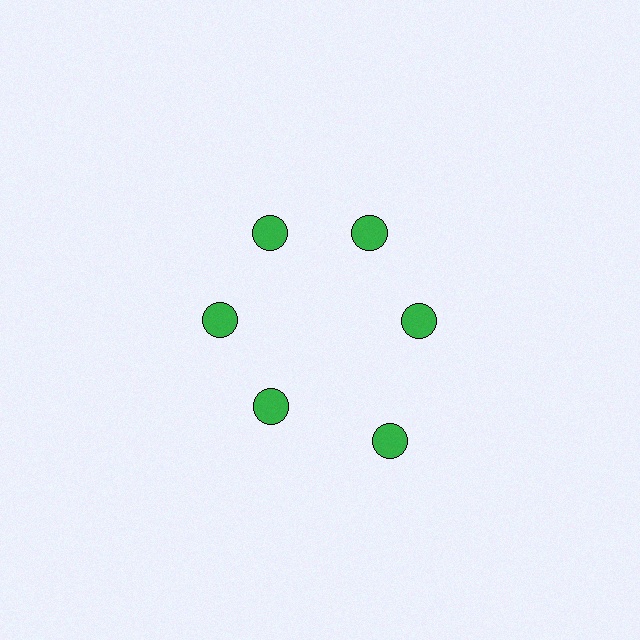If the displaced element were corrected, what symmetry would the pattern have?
It would have 6-fold rotational symmetry — the pattern would map onto itself every 60 degrees.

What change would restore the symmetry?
The symmetry would be restored by moving it inward, back onto the ring so that all 6 circles sit at equal angles and equal distance from the center.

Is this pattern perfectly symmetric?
No. The 6 green circles are arranged in a ring, but one element near the 5 o'clock position is pushed outward from the center, breaking the 6-fold rotational symmetry.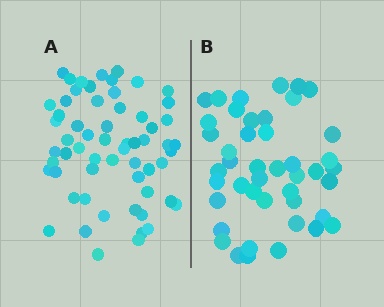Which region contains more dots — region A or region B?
Region A (the left region) has more dots.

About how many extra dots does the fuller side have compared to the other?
Region A has approximately 15 more dots than region B.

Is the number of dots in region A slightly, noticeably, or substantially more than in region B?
Region A has noticeably more, but not dramatically so. The ratio is roughly 1.4 to 1.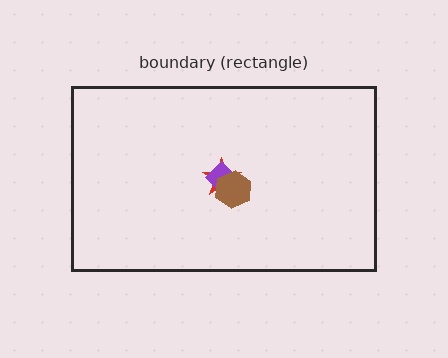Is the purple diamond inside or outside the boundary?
Inside.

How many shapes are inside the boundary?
3 inside, 0 outside.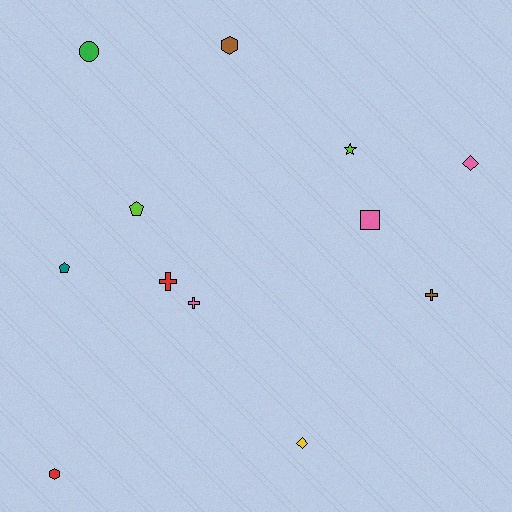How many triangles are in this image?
There are no triangles.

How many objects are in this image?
There are 12 objects.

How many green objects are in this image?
There is 1 green object.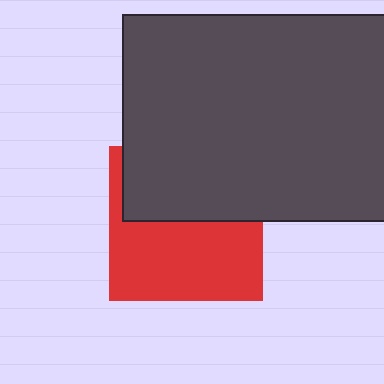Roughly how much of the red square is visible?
About half of it is visible (roughly 55%).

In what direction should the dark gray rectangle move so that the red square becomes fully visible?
The dark gray rectangle should move up. That is the shortest direction to clear the overlap and leave the red square fully visible.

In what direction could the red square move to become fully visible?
The red square could move down. That would shift it out from behind the dark gray rectangle entirely.